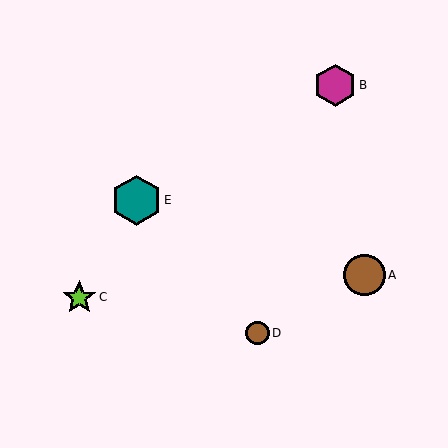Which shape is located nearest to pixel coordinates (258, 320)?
The brown circle (labeled D) at (257, 333) is nearest to that location.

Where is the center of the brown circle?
The center of the brown circle is at (257, 333).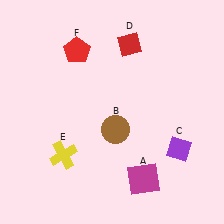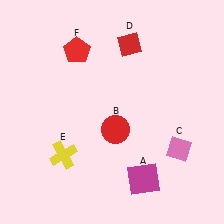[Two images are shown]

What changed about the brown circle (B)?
In Image 1, B is brown. In Image 2, it changed to red.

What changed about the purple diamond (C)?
In Image 1, C is purple. In Image 2, it changed to pink.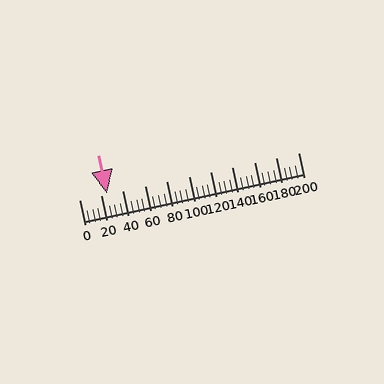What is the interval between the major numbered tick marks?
The major tick marks are spaced 20 units apart.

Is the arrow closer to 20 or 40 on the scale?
The arrow is closer to 20.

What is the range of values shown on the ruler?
The ruler shows values from 0 to 200.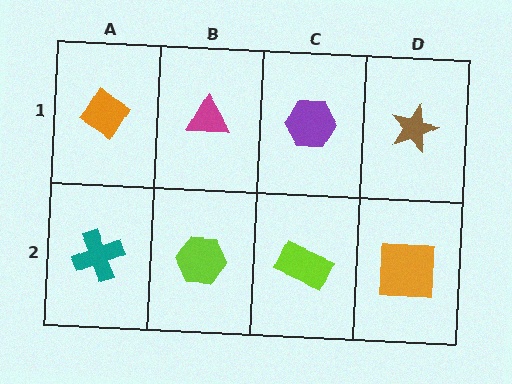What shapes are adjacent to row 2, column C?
A purple hexagon (row 1, column C), a lime hexagon (row 2, column B), an orange square (row 2, column D).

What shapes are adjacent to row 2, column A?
An orange diamond (row 1, column A), a lime hexagon (row 2, column B).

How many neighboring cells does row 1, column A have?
2.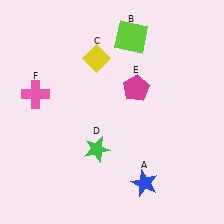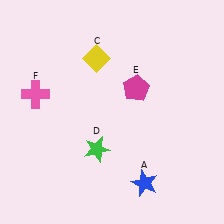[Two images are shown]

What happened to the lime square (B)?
The lime square (B) was removed in Image 2. It was in the top-right area of Image 1.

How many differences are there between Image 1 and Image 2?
There is 1 difference between the two images.